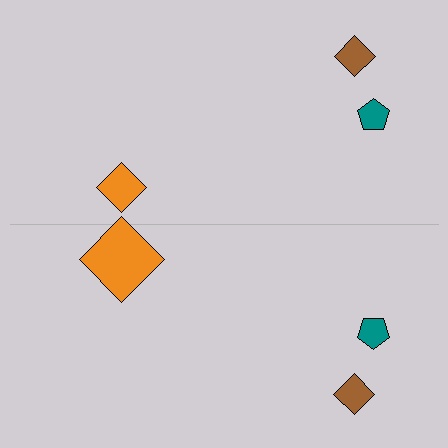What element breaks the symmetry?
The orange diamond on the bottom side has a different size than its mirror counterpart.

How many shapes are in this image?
There are 6 shapes in this image.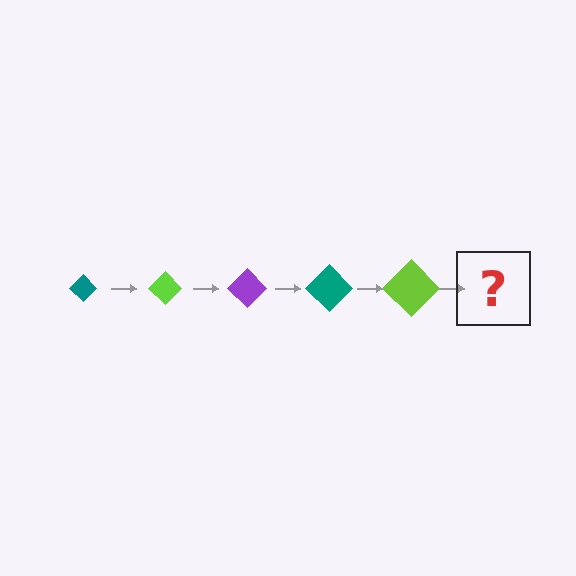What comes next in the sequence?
The next element should be a purple diamond, larger than the previous one.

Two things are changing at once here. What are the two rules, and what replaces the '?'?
The two rules are that the diamond grows larger each step and the color cycles through teal, lime, and purple. The '?' should be a purple diamond, larger than the previous one.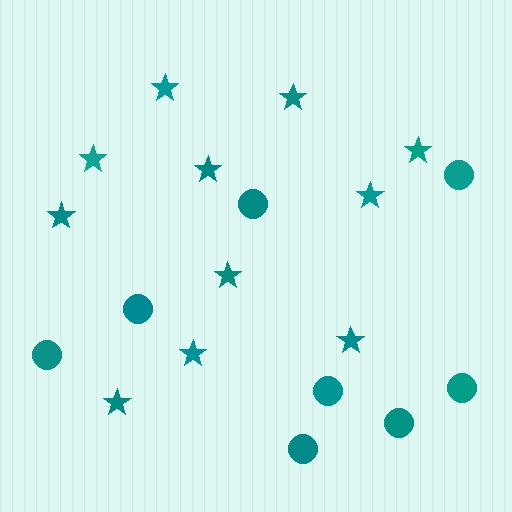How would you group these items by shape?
There are 2 groups: one group of circles (8) and one group of stars (11).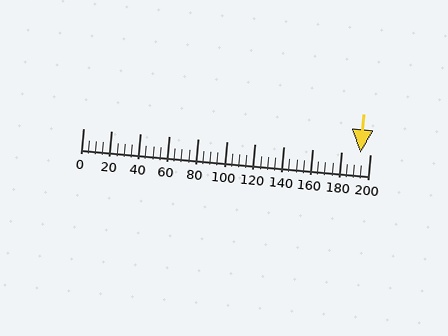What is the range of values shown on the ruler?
The ruler shows values from 0 to 200.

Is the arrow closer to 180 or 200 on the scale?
The arrow is closer to 200.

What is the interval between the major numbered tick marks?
The major tick marks are spaced 20 units apart.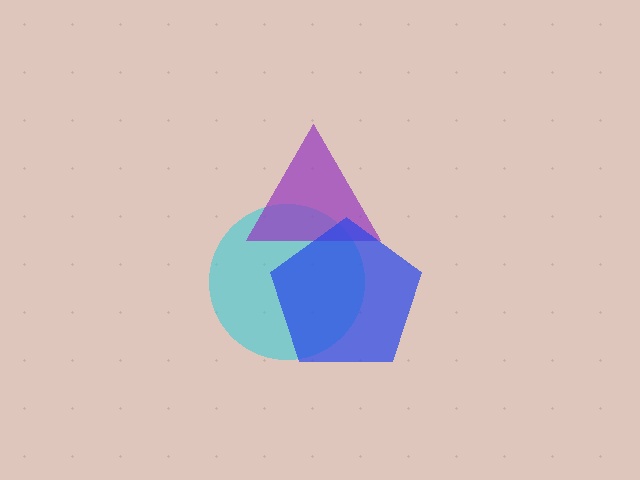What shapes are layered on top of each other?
The layered shapes are: a cyan circle, a purple triangle, a blue pentagon.